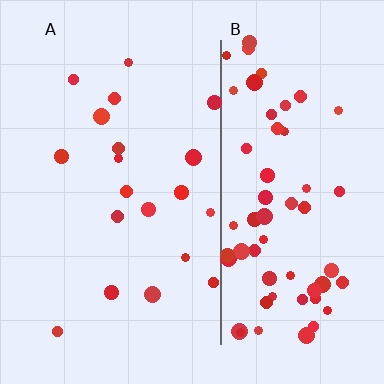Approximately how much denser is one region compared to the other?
Approximately 3.3× — region B over region A.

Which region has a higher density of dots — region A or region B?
B (the right).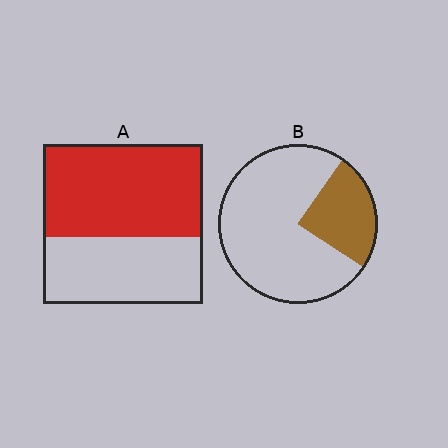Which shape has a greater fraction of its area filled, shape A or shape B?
Shape A.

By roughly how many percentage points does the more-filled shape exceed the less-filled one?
By roughly 35 percentage points (A over B).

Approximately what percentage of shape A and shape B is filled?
A is approximately 60% and B is approximately 25%.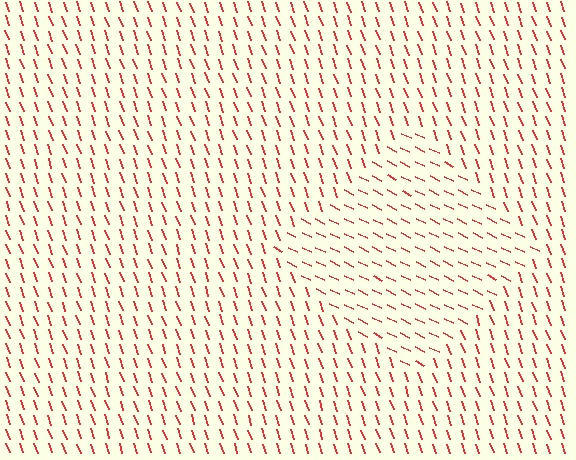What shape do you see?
I see a diamond.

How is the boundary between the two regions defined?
The boundary is defined purely by a change in line orientation (approximately 45 degrees difference). All lines are the same color and thickness.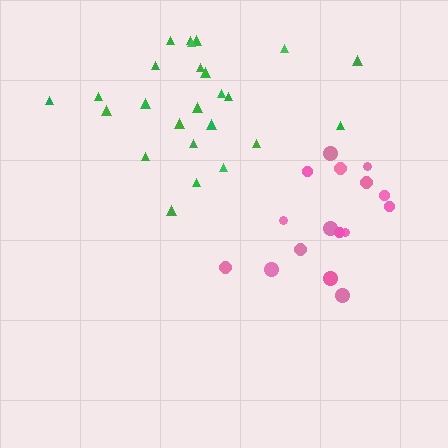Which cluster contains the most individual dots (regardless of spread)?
Green (25).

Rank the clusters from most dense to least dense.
pink, green.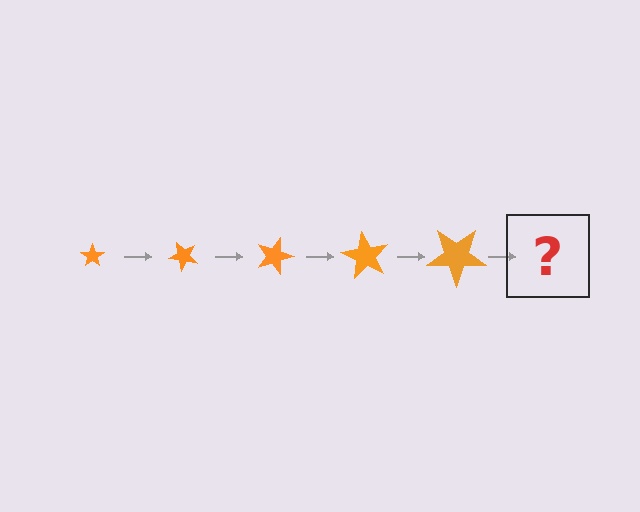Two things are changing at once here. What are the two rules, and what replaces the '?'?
The two rules are that the star grows larger each step and it rotates 45 degrees each step. The '?' should be a star, larger than the previous one and rotated 225 degrees from the start.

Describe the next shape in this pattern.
It should be a star, larger than the previous one and rotated 225 degrees from the start.